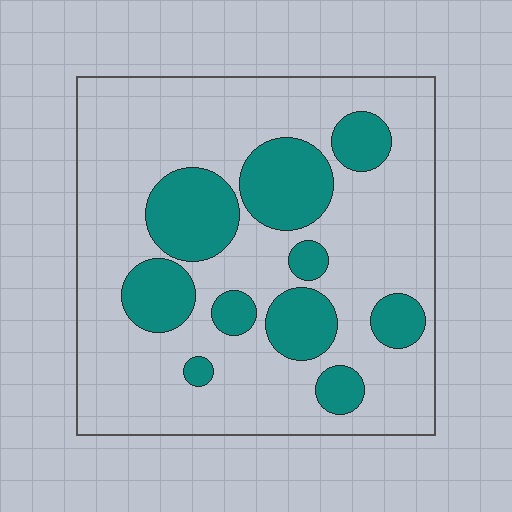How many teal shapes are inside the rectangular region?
10.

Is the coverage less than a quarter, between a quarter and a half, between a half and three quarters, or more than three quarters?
Between a quarter and a half.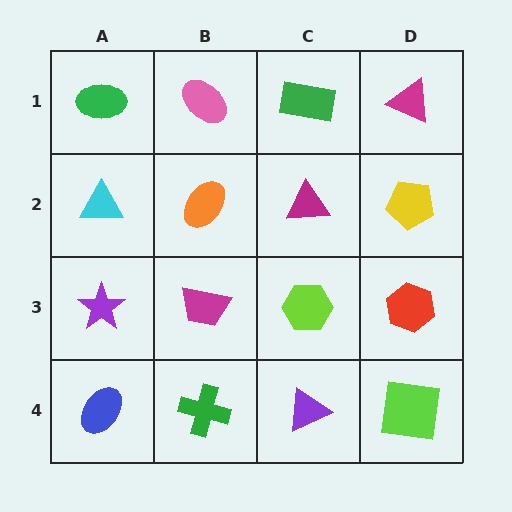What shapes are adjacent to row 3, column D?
A yellow pentagon (row 2, column D), a lime square (row 4, column D), a lime hexagon (row 3, column C).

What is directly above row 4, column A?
A purple star.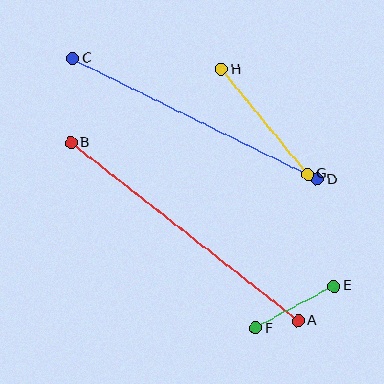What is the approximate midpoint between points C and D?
The midpoint is at approximately (195, 119) pixels.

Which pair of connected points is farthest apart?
Points A and B are farthest apart.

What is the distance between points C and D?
The distance is approximately 273 pixels.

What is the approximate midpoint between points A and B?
The midpoint is at approximately (184, 232) pixels.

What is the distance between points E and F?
The distance is approximately 89 pixels.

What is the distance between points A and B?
The distance is approximately 288 pixels.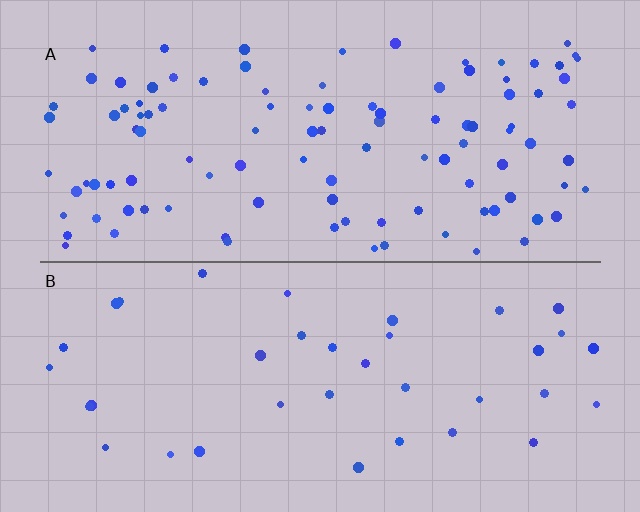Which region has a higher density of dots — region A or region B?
A (the top).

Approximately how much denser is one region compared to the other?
Approximately 2.9× — region A over region B.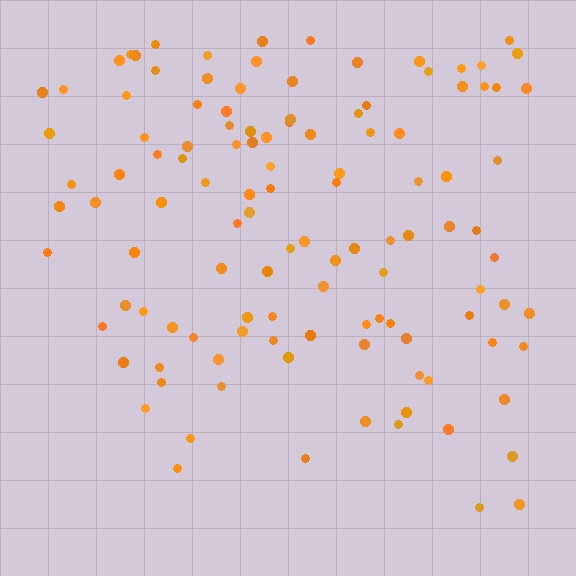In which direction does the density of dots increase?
From bottom to top, with the top side densest.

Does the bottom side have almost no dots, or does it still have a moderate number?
Still a moderate number, just noticeably fewer than the top.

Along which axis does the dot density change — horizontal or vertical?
Vertical.